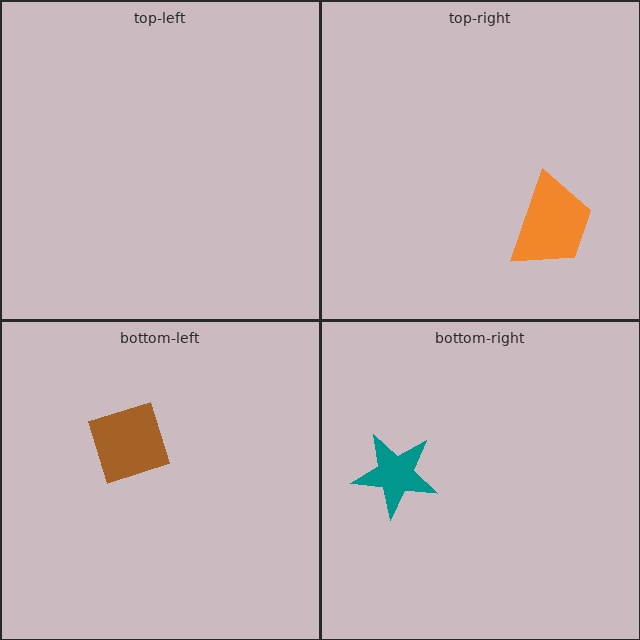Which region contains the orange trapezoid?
The top-right region.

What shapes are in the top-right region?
The orange trapezoid.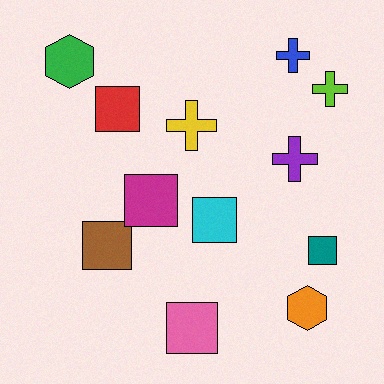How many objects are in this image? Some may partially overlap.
There are 12 objects.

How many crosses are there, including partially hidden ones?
There are 4 crosses.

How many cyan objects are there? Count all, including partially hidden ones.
There is 1 cyan object.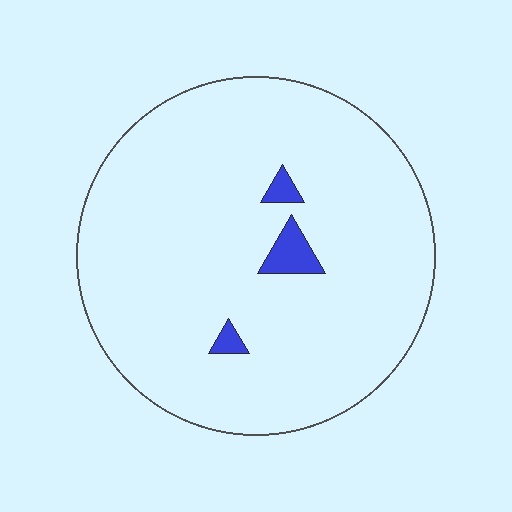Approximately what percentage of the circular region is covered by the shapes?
Approximately 5%.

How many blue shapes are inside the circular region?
3.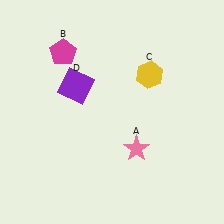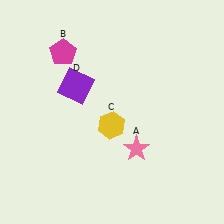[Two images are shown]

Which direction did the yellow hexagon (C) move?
The yellow hexagon (C) moved down.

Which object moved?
The yellow hexagon (C) moved down.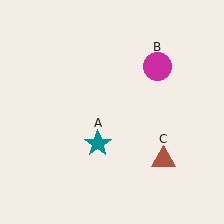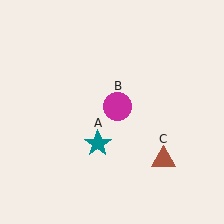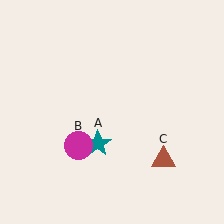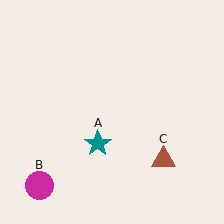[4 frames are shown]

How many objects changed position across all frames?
1 object changed position: magenta circle (object B).